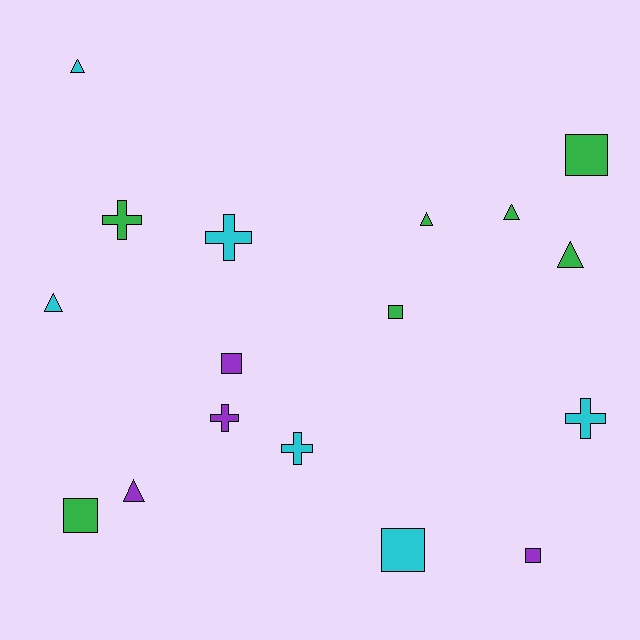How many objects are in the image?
There are 17 objects.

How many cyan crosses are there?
There are 3 cyan crosses.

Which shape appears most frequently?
Triangle, with 6 objects.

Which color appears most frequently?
Green, with 7 objects.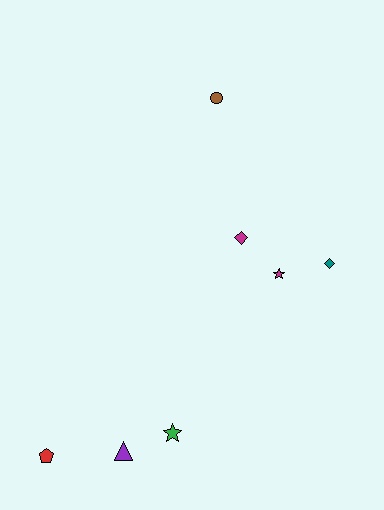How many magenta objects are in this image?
There are 2 magenta objects.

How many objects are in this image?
There are 7 objects.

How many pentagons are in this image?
There is 1 pentagon.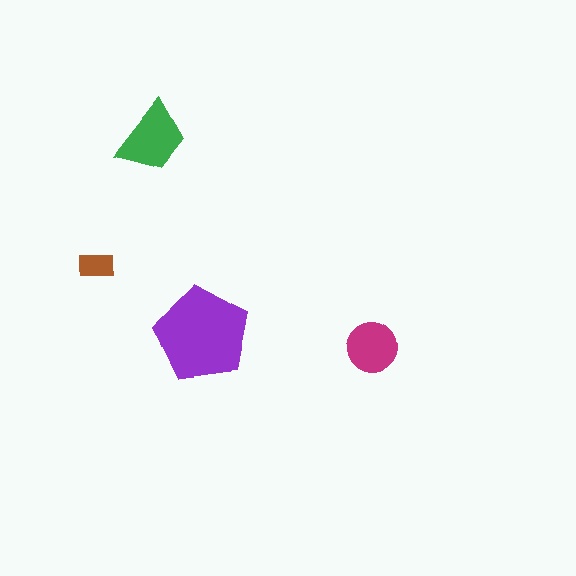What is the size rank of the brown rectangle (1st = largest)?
4th.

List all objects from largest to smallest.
The purple pentagon, the green trapezoid, the magenta circle, the brown rectangle.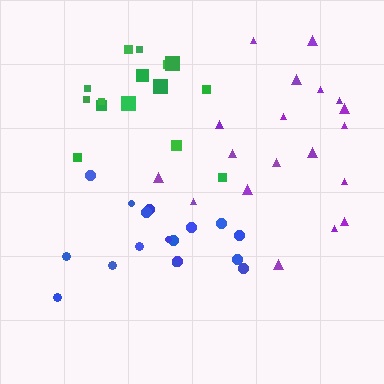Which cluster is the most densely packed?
Blue.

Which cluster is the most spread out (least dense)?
Purple.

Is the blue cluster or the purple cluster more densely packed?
Blue.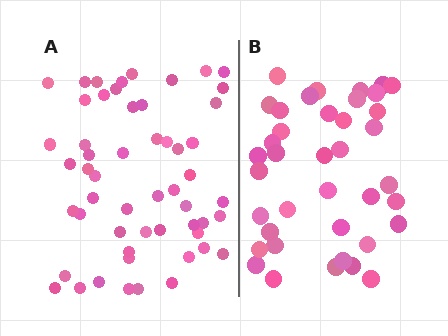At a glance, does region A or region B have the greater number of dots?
Region A (the left region) has more dots.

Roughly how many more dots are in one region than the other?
Region A has approximately 15 more dots than region B.